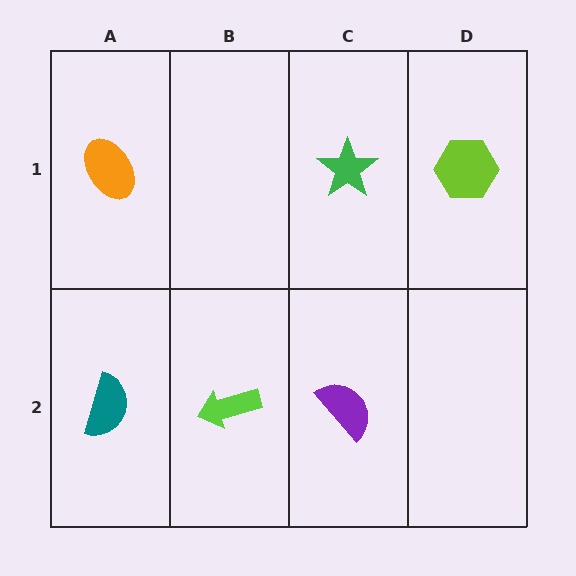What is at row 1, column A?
An orange ellipse.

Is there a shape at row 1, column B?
No, that cell is empty.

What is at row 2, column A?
A teal semicircle.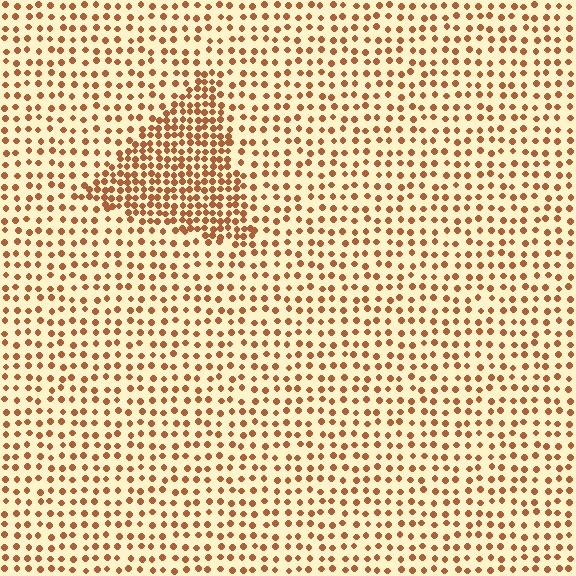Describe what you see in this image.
The image contains small brown elements arranged at two different densities. A triangle-shaped region is visible where the elements are more densely packed than the surrounding area.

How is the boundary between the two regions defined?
The boundary is defined by a change in element density (approximately 2.1x ratio). All elements are the same color, size, and shape.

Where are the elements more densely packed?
The elements are more densely packed inside the triangle boundary.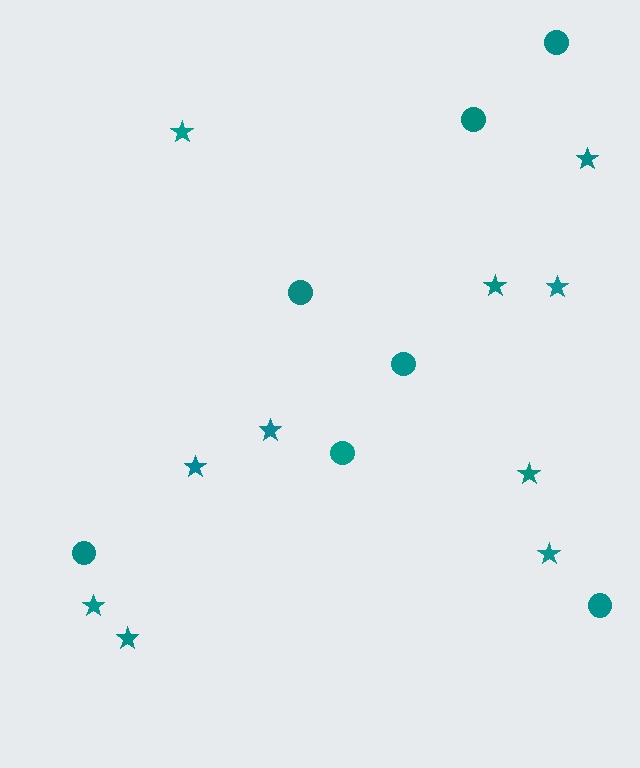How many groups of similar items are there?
There are 2 groups: one group of circles (7) and one group of stars (10).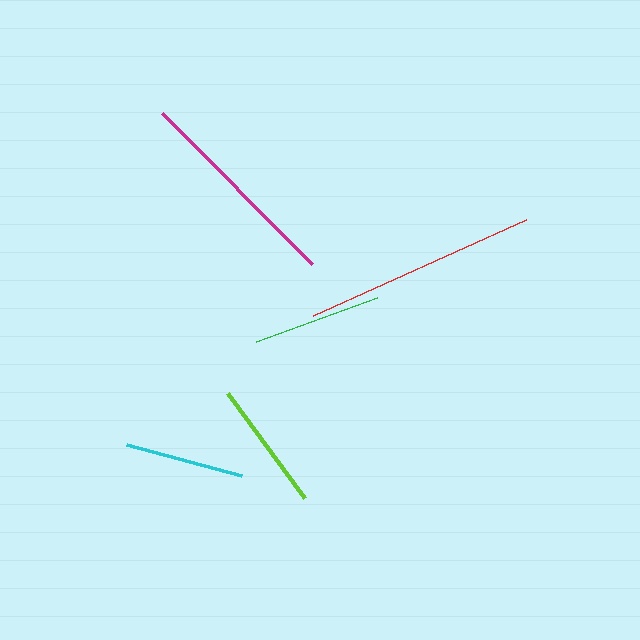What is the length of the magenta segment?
The magenta segment is approximately 213 pixels long.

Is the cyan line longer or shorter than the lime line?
The lime line is longer than the cyan line.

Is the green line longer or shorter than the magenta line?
The magenta line is longer than the green line.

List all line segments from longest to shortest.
From longest to shortest: red, magenta, lime, green, cyan.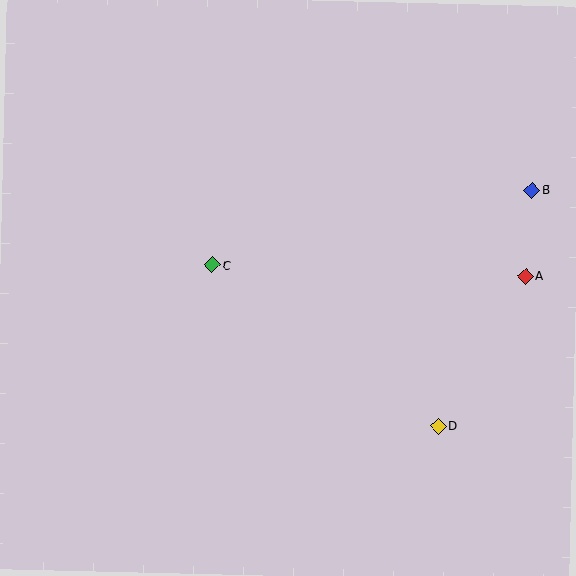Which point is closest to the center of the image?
Point C at (212, 265) is closest to the center.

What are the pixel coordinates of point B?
Point B is at (532, 190).